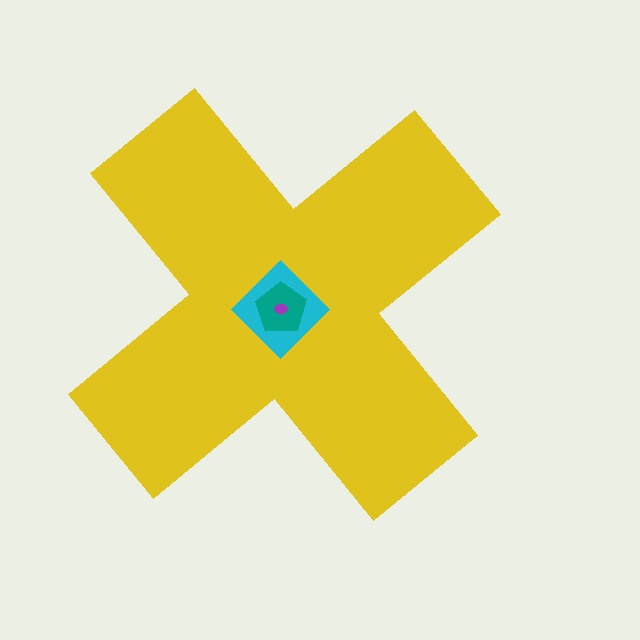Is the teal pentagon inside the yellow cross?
Yes.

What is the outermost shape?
The yellow cross.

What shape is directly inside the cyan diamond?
The teal pentagon.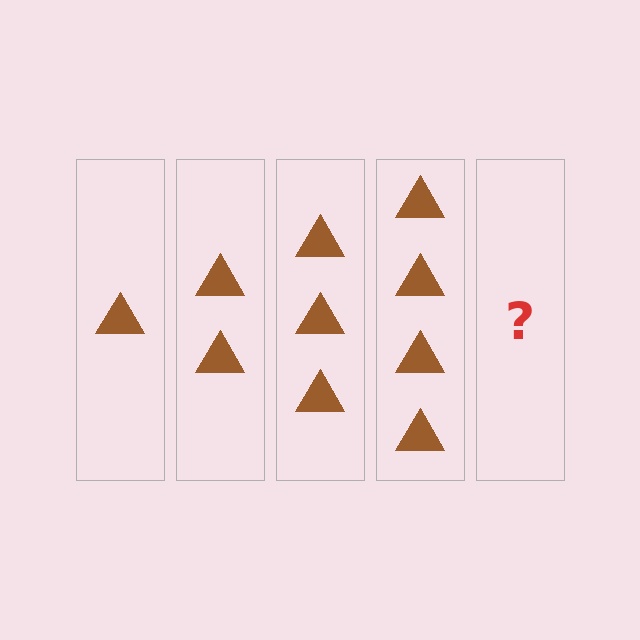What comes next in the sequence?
The next element should be 5 triangles.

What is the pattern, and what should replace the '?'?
The pattern is that each step adds one more triangle. The '?' should be 5 triangles.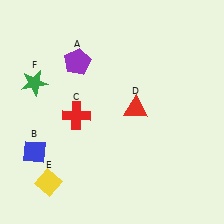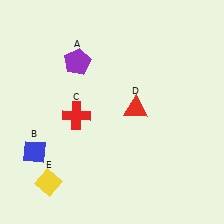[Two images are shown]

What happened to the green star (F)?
The green star (F) was removed in Image 2. It was in the top-left area of Image 1.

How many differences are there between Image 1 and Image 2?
There is 1 difference between the two images.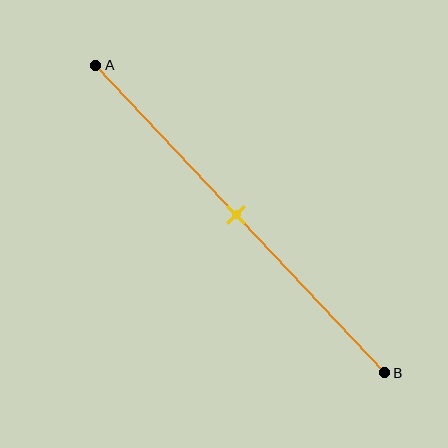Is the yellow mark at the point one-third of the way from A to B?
No, the mark is at about 50% from A, not at the 33% one-third point.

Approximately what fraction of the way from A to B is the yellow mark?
The yellow mark is approximately 50% of the way from A to B.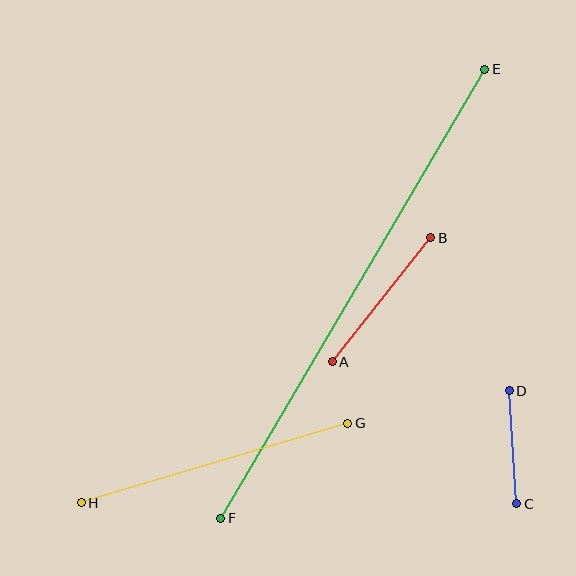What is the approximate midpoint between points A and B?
The midpoint is at approximately (382, 300) pixels.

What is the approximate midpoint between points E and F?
The midpoint is at approximately (353, 294) pixels.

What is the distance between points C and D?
The distance is approximately 113 pixels.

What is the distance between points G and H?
The distance is approximately 278 pixels.